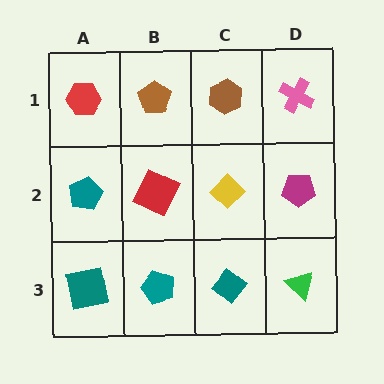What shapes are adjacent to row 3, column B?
A red square (row 2, column B), a teal square (row 3, column A), a teal diamond (row 3, column C).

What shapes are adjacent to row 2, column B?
A brown pentagon (row 1, column B), a teal pentagon (row 3, column B), a teal pentagon (row 2, column A), a yellow diamond (row 2, column C).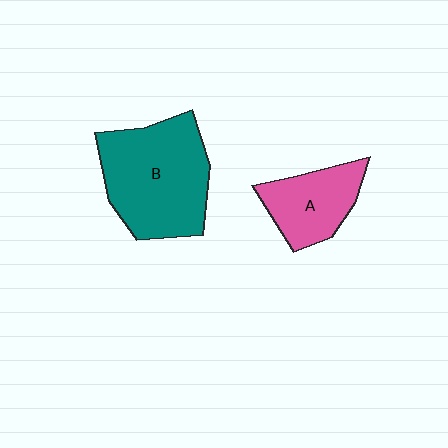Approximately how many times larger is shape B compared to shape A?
Approximately 1.8 times.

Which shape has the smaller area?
Shape A (pink).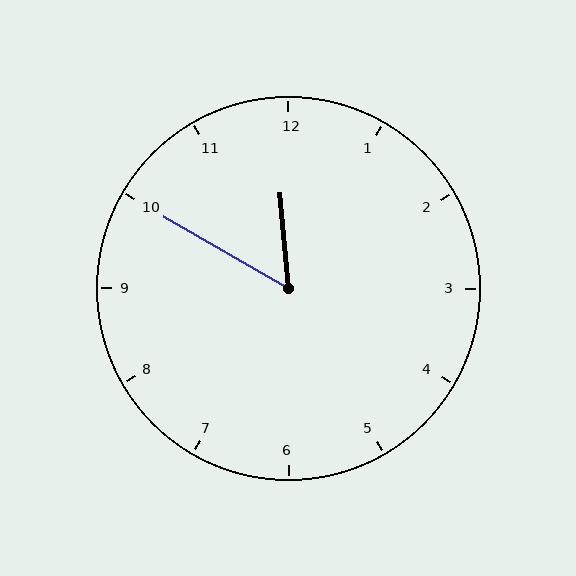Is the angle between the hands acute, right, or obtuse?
It is acute.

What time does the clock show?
11:50.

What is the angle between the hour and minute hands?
Approximately 55 degrees.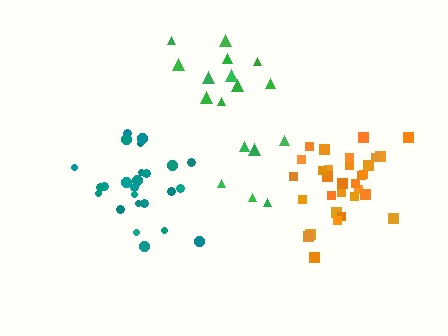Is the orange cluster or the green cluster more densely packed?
Orange.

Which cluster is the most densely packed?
Orange.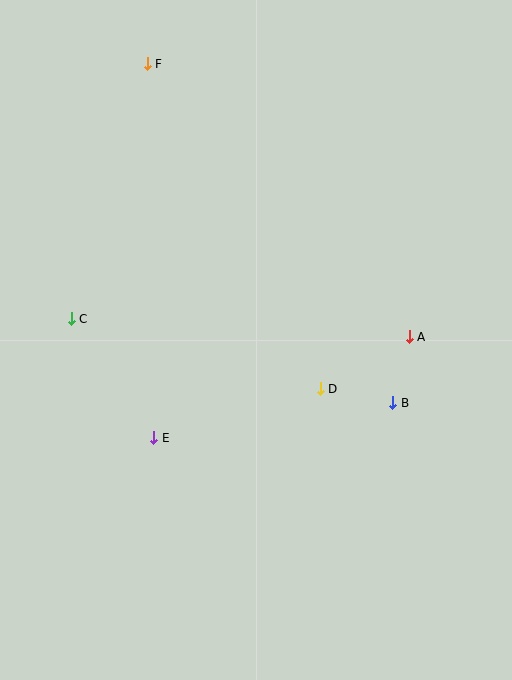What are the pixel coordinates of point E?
Point E is at (154, 438).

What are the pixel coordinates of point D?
Point D is at (320, 389).